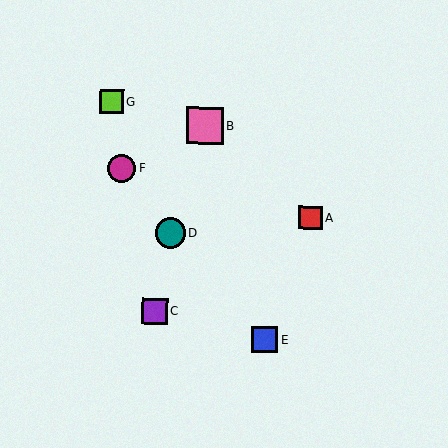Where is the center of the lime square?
The center of the lime square is at (112, 101).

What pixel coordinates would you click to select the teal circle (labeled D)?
Click at (170, 233) to select the teal circle D.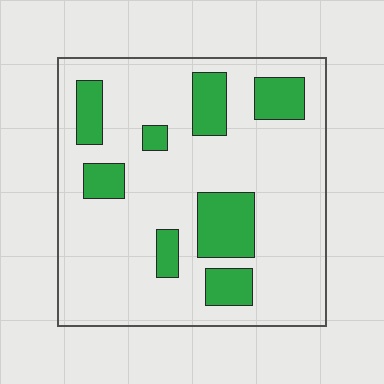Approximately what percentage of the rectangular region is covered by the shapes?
Approximately 20%.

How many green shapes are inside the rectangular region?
8.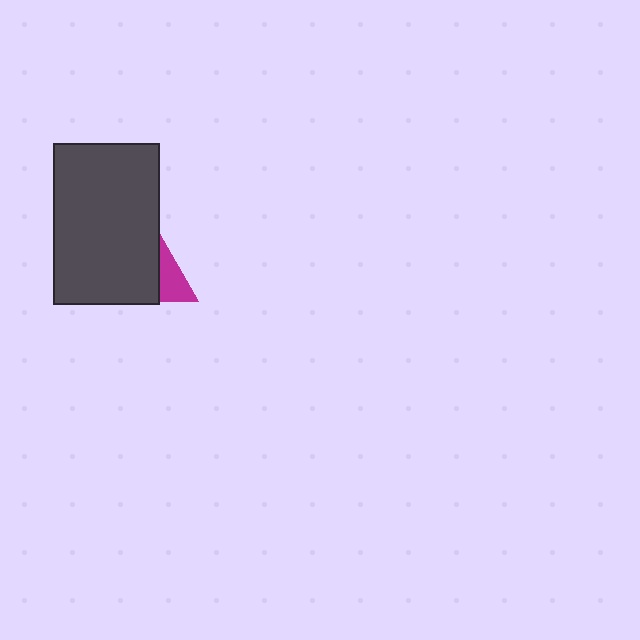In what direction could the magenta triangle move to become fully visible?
The magenta triangle could move right. That would shift it out from behind the dark gray rectangle entirely.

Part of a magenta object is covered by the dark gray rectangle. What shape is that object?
It is a triangle.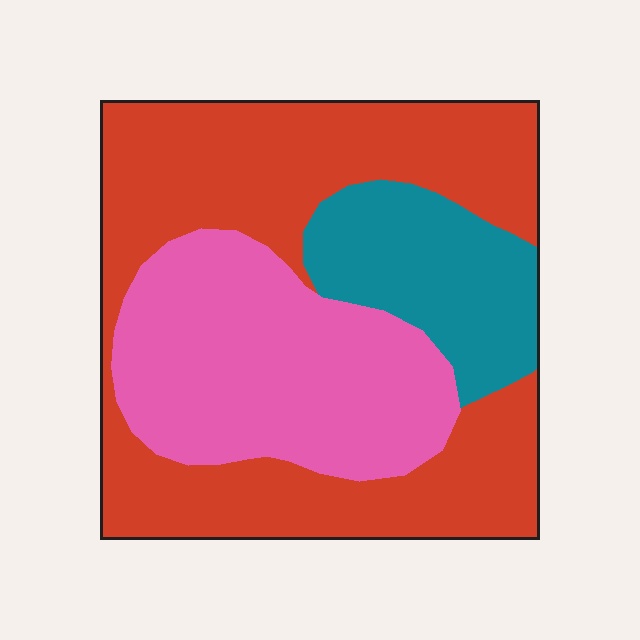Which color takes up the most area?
Red, at roughly 50%.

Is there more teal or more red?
Red.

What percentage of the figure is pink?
Pink takes up about one third (1/3) of the figure.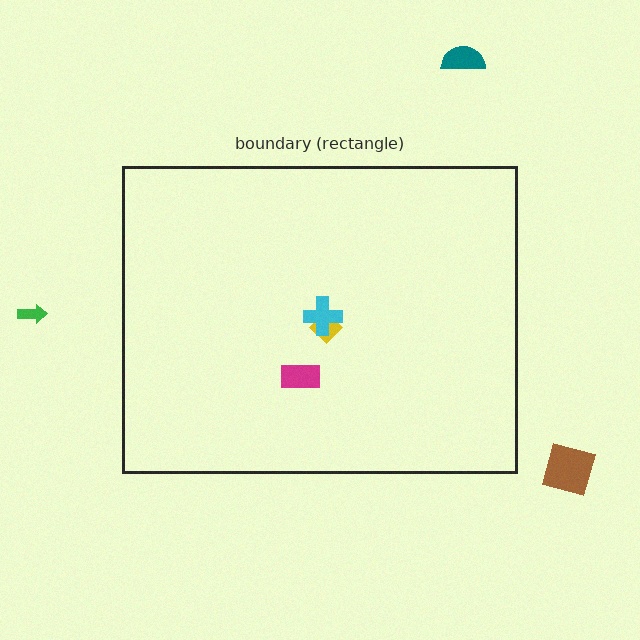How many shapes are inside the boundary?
3 inside, 3 outside.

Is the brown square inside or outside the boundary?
Outside.